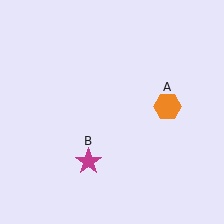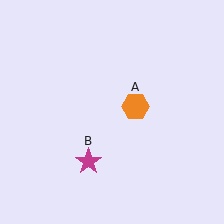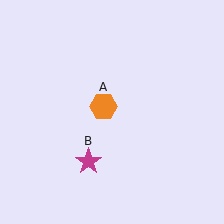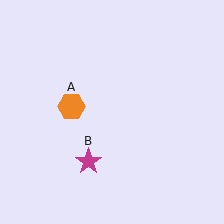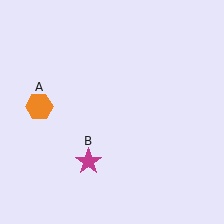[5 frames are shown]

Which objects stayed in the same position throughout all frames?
Magenta star (object B) remained stationary.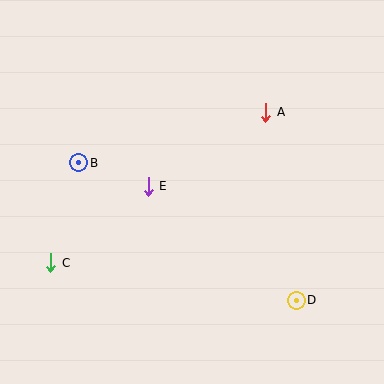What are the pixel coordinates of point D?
Point D is at (296, 301).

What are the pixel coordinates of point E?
Point E is at (148, 186).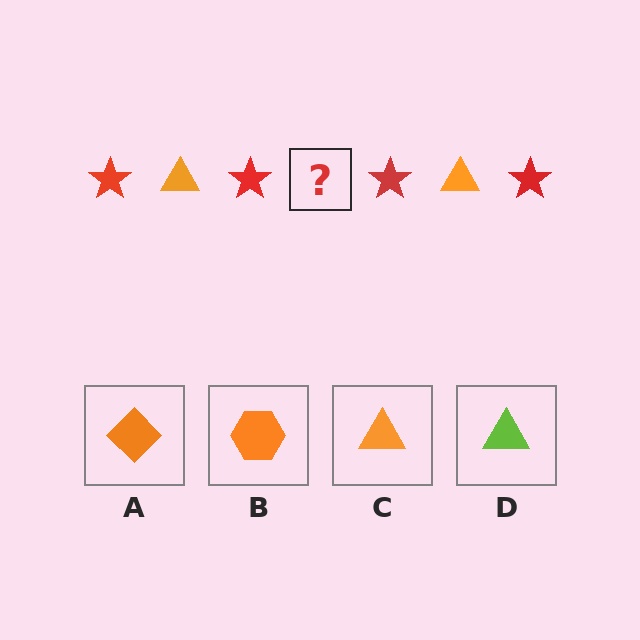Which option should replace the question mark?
Option C.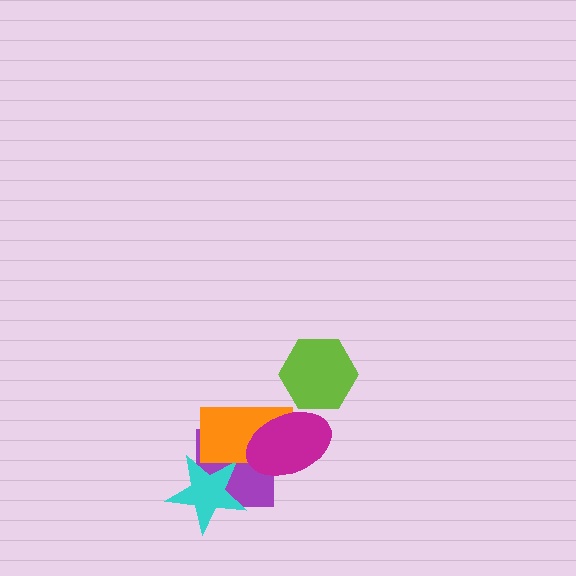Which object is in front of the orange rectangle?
The magenta ellipse is in front of the orange rectangle.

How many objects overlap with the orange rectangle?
3 objects overlap with the orange rectangle.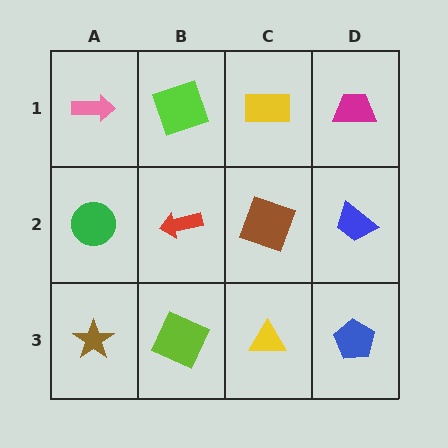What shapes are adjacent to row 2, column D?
A magenta trapezoid (row 1, column D), a blue pentagon (row 3, column D), a brown square (row 2, column C).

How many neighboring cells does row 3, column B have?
3.